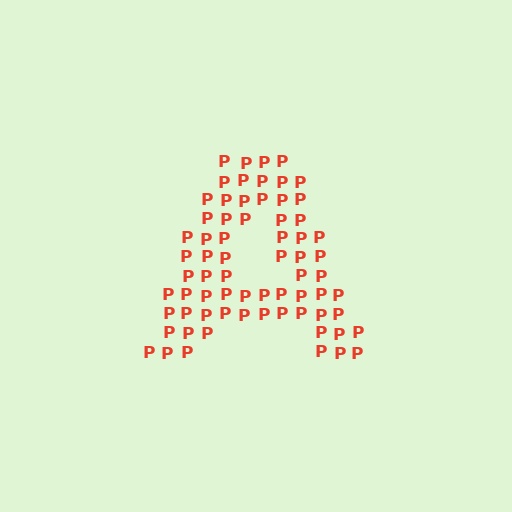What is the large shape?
The large shape is the letter A.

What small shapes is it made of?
It is made of small letter P's.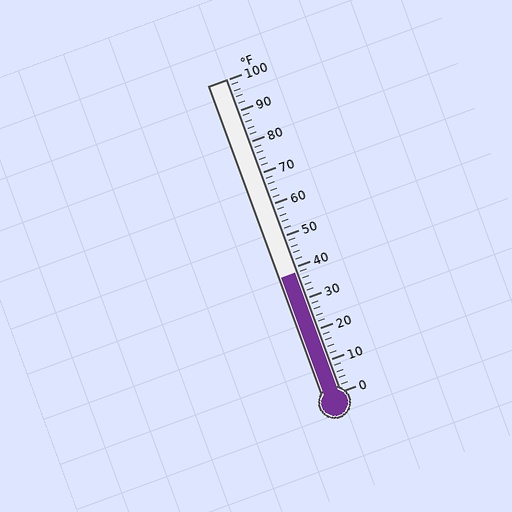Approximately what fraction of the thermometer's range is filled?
The thermometer is filled to approximately 40% of its range.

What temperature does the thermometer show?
The thermometer shows approximately 38°F.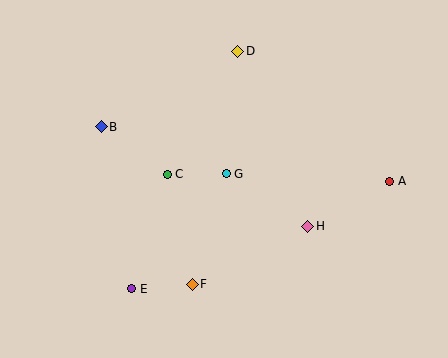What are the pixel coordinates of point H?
Point H is at (308, 226).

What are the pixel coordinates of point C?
Point C is at (167, 174).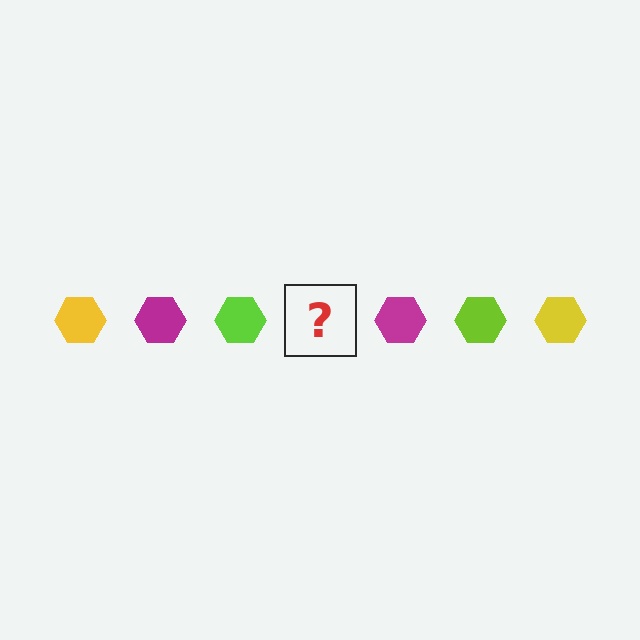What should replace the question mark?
The question mark should be replaced with a yellow hexagon.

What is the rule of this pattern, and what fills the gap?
The rule is that the pattern cycles through yellow, magenta, lime hexagons. The gap should be filled with a yellow hexagon.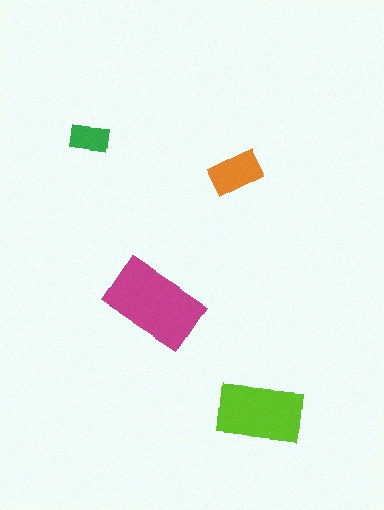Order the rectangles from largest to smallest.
the magenta one, the lime one, the orange one, the green one.